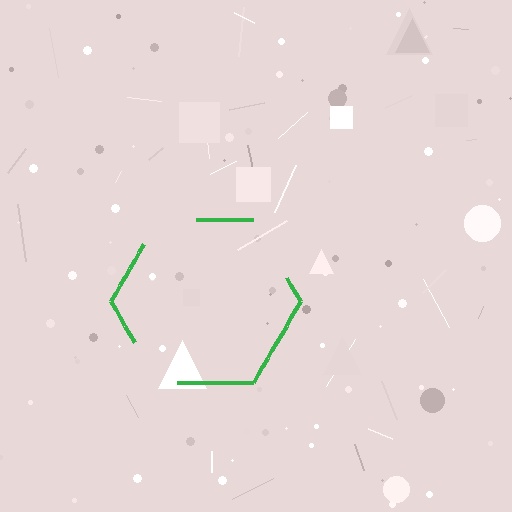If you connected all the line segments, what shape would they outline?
They would outline a hexagon.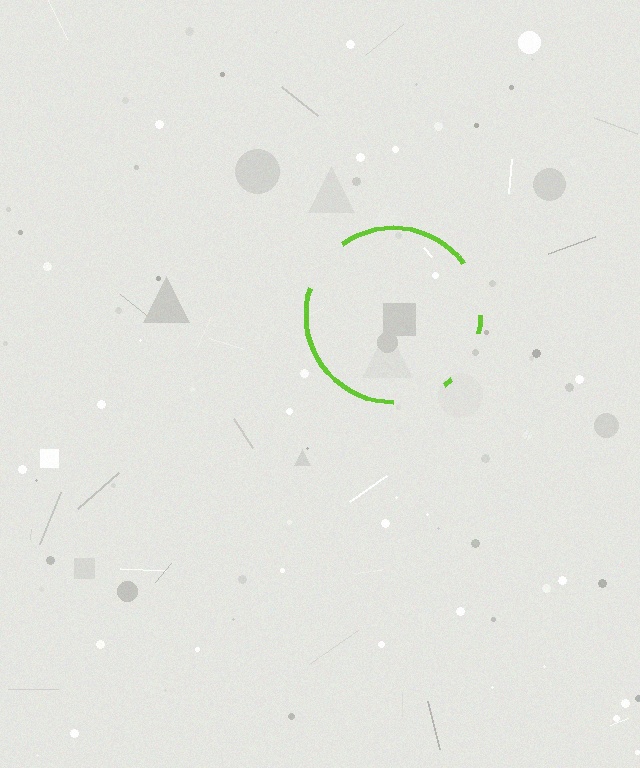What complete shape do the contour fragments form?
The contour fragments form a circle.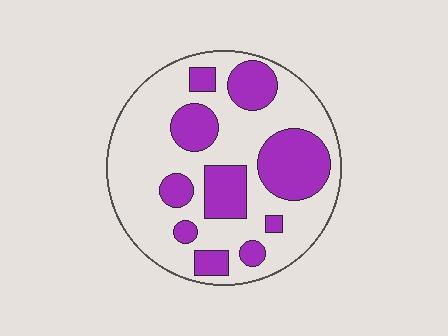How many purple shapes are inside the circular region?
10.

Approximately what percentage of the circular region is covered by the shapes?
Approximately 35%.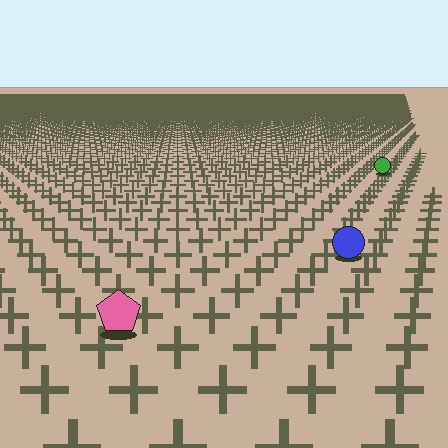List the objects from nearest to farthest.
From nearest to farthest: the pink pentagon, the blue circle, the green circle.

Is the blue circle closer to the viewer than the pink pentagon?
No. The pink pentagon is closer — you can tell from the texture gradient: the ground texture is coarser near it.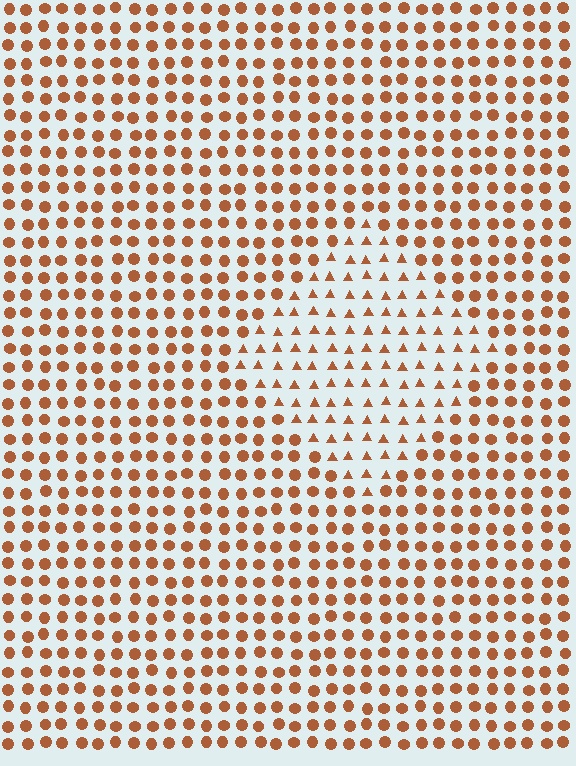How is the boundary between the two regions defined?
The boundary is defined by a change in element shape: triangles inside vs. circles outside. All elements share the same color and spacing.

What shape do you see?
I see a diamond.